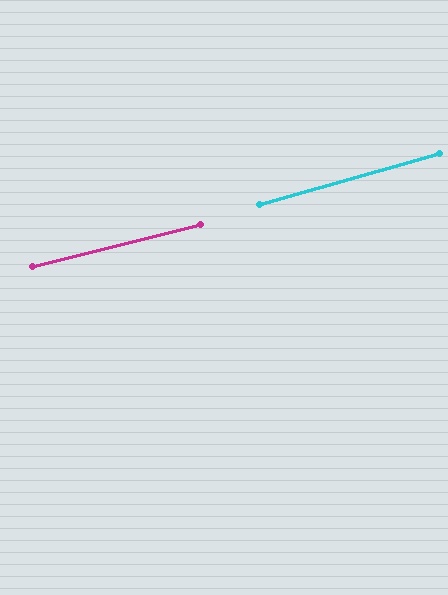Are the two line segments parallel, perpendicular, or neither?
Parallel — their directions differ by only 2.0°.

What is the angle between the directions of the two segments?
Approximately 2 degrees.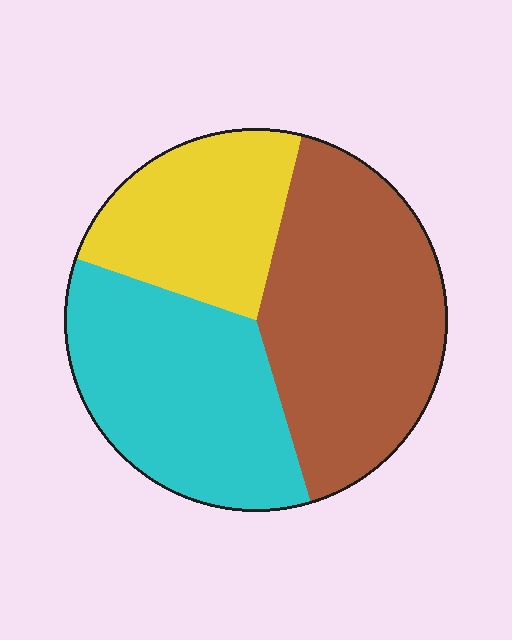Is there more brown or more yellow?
Brown.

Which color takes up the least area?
Yellow, at roughly 25%.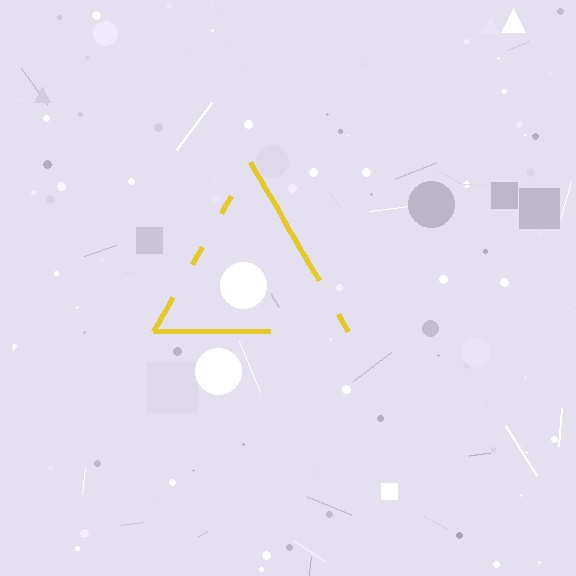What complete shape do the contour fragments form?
The contour fragments form a triangle.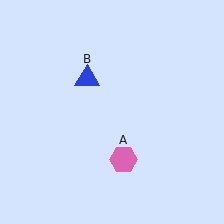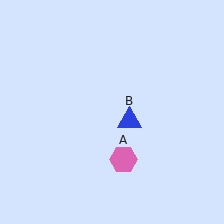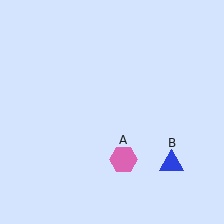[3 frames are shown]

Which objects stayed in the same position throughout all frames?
Pink hexagon (object A) remained stationary.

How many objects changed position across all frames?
1 object changed position: blue triangle (object B).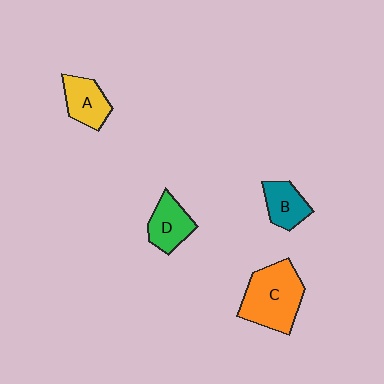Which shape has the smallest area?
Shape B (teal).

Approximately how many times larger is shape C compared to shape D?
Approximately 1.8 times.